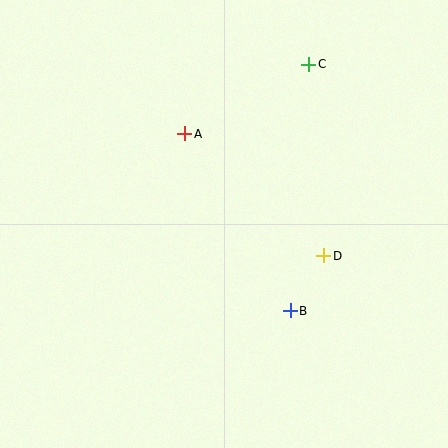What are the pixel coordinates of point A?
Point A is at (185, 134).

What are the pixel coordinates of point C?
Point C is at (309, 64).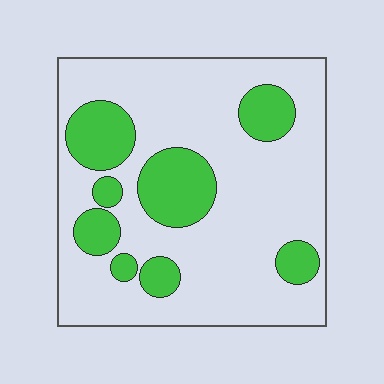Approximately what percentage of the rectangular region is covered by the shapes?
Approximately 25%.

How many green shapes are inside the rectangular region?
8.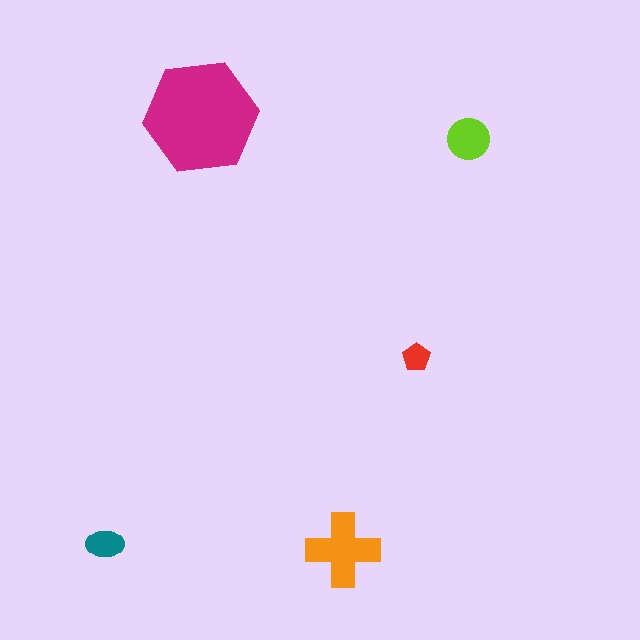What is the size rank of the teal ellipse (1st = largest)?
4th.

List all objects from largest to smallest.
The magenta hexagon, the orange cross, the lime circle, the teal ellipse, the red pentagon.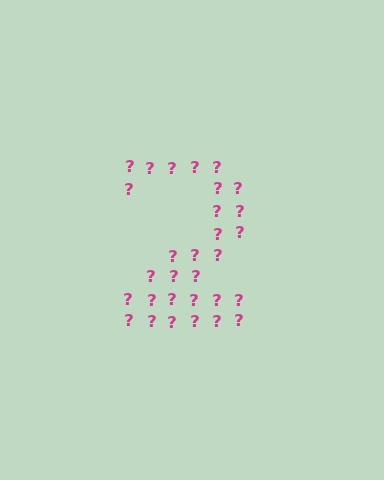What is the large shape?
The large shape is the digit 2.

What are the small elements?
The small elements are question marks.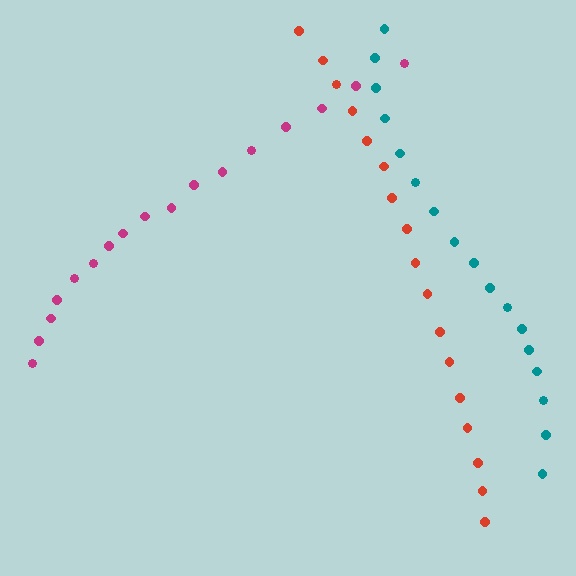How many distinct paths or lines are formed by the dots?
There are 3 distinct paths.